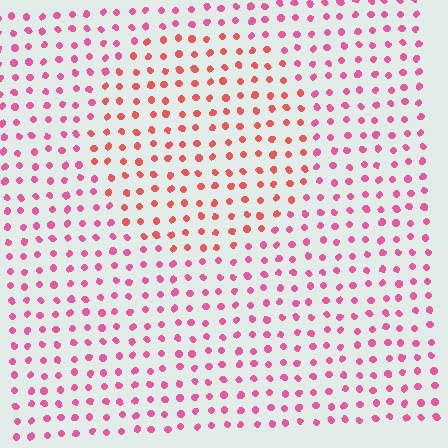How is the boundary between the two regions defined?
The boundary is defined purely by a slight shift in hue (about 31 degrees). Spacing, size, and orientation are identical on both sides.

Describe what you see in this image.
The image is filled with small pink elements in a uniform arrangement. A circle-shaped region is visible where the elements are tinted to a slightly different hue, forming a subtle color boundary.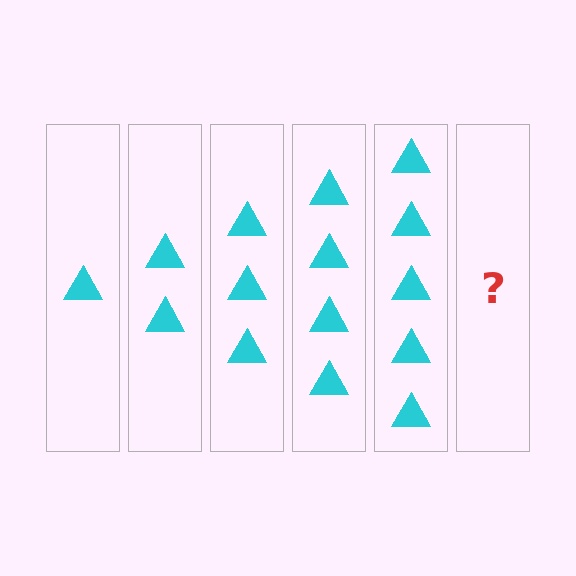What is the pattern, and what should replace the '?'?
The pattern is that each step adds one more triangle. The '?' should be 6 triangles.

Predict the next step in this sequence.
The next step is 6 triangles.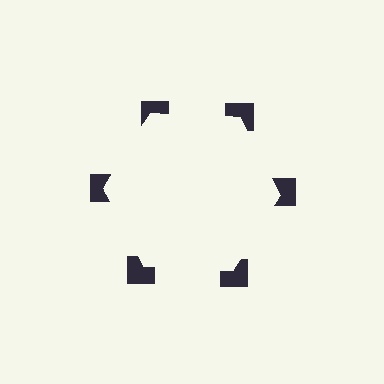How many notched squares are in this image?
There are 6 — one at each vertex of the illusory hexagon.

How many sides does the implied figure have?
6 sides.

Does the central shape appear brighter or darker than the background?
It typically appears slightly brighter than the background, even though no actual brightness change is drawn.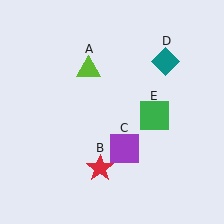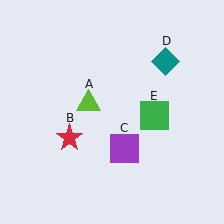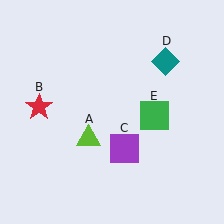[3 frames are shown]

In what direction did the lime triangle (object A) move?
The lime triangle (object A) moved down.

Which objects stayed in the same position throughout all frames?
Purple square (object C) and teal diamond (object D) and green square (object E) remained stationary.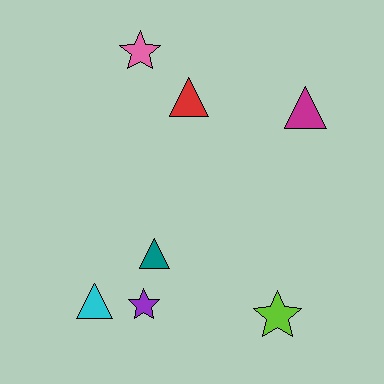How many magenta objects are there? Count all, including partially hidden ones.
There is 1 magenta object.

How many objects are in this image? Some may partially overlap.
There are 7 objects.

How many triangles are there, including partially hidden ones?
There are 4 triangles.